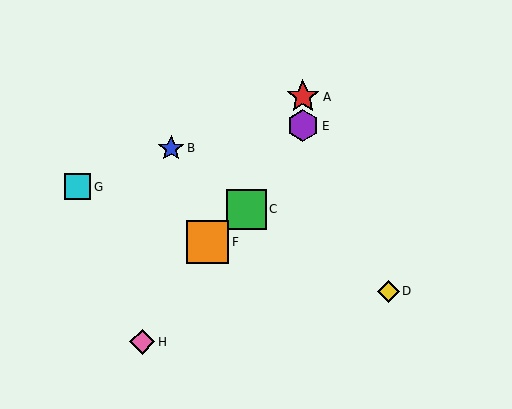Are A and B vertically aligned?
No, A is at x≈303 and B is at x≈171.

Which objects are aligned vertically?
Objects A, E are aligned vertically.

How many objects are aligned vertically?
2 objects (A, E) are aligned vertically.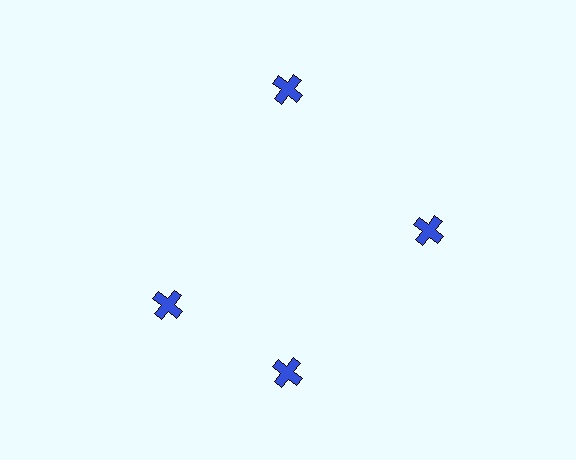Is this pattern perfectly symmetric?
No. The 4 blue crosses are arranged in a ring, but one element near the 9 o'clock position is rotated out of alignment along the ring, breaking the 4-fold rotational symmetry.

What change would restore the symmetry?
The symmetry would be restored by rotating it back into even spacing with its neighbors so that all 4 crosses sit at equal angles and equal distance from the center.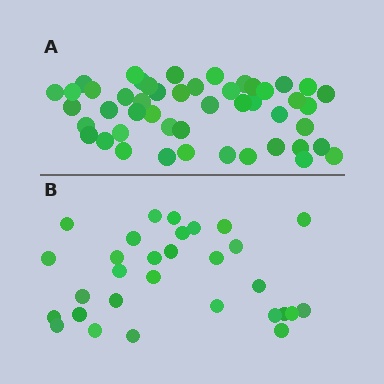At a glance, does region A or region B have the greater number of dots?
Region A (the top region) has more dots.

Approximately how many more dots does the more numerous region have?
Region A has approximately 20 more dots than region B.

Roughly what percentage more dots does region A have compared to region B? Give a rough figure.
About 60% more.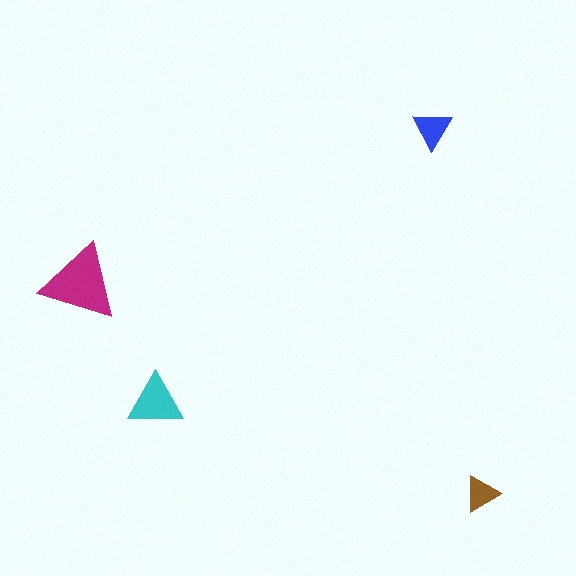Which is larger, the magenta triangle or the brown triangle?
The magenta one.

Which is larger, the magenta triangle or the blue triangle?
The magenta one.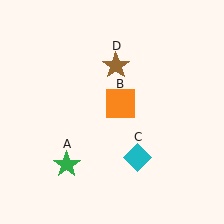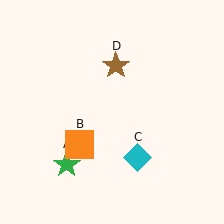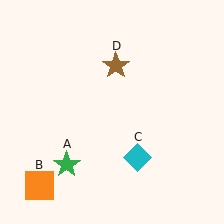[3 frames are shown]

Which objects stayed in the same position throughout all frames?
Green star (object A) and cyan diamond (object C) and brown star (object D) remained stationary.